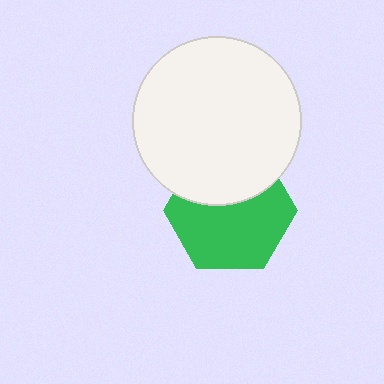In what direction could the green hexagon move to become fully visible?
The green hexagon could move down. That would shift it out from behind the white circle entirely.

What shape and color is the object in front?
The object in front is a white circle.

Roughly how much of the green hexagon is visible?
About half of it is visible (roughly 63%).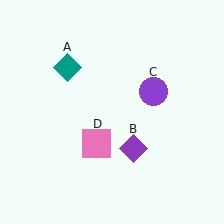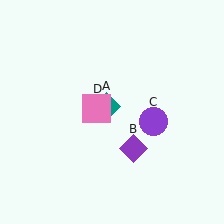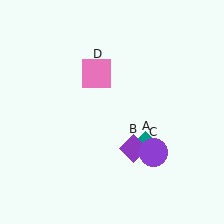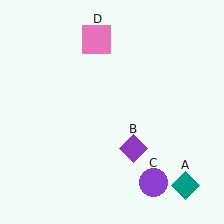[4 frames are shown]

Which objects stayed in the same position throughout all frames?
Purple diamond (object B) remained stationary.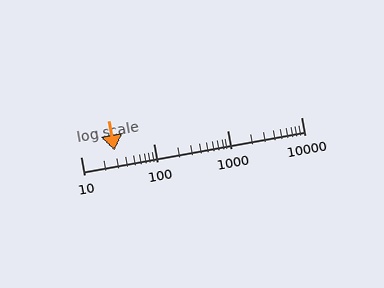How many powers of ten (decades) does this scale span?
The scale spans 3 decades, from 10 to 10000.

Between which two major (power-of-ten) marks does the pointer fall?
The pointer is between 10 and 100.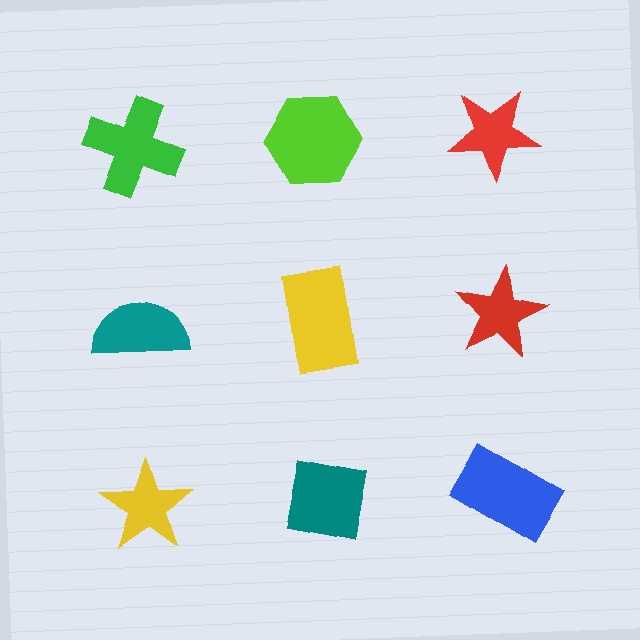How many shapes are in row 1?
3 shapes.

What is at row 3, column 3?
A blue rectangle.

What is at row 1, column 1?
A green cross.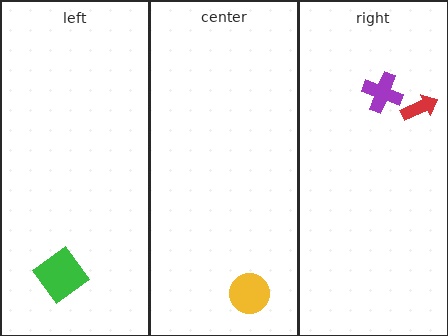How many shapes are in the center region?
1.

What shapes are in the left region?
The green diamond.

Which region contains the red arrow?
The right region.